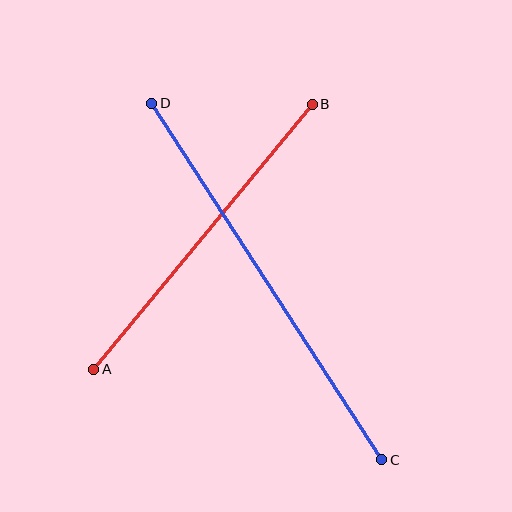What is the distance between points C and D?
The distance is approximately 425 pixels.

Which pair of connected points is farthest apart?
Points C and D are farthest apart.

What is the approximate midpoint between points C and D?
The midpoint is at approximately (267, 282) pixels.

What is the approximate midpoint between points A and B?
The midpoint is at approximately (203, 237) pixels.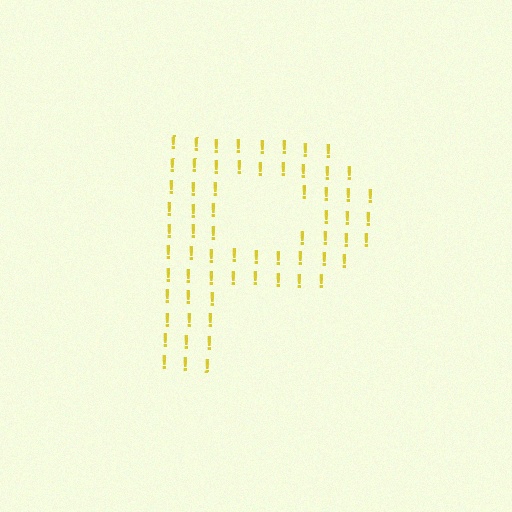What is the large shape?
The large shape is the letter P.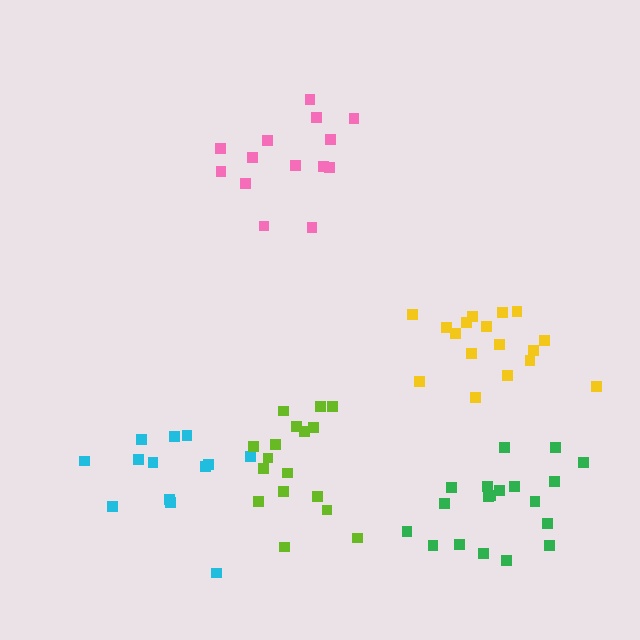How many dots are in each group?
Group 1: 13 dots, Group 2: 17 dots, Group 3: 14 dots, Group 4: 17 dots, Group 5: 19 dots (80 total).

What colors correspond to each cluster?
The clusters are colored: cyan, yellow, pink, lime, green.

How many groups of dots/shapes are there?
There are 5 groups.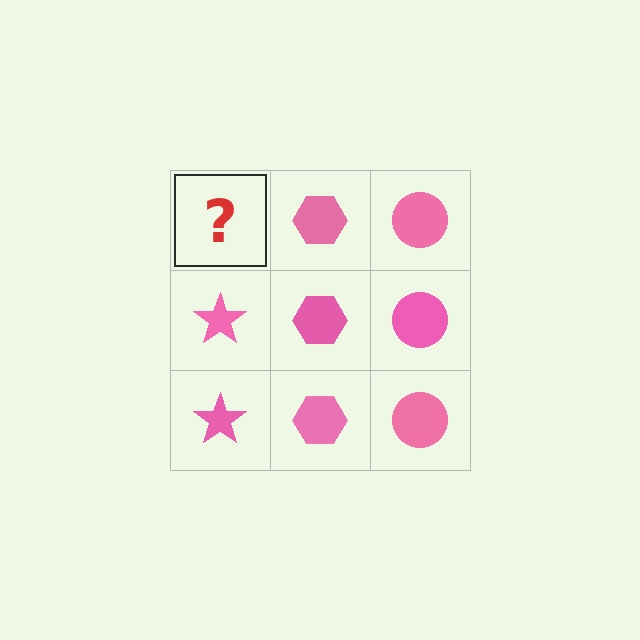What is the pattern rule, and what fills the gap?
The rule is that each column has a consistent shape. The gap should be filled with a pink star.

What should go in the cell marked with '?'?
The missing cell should contain a pink star.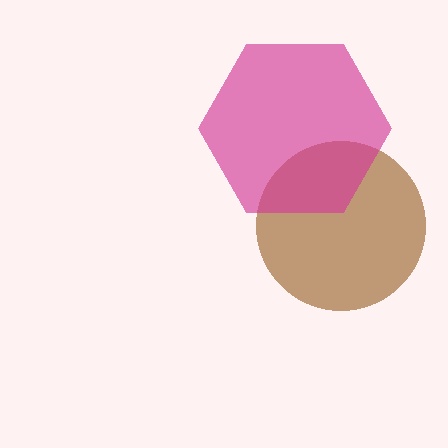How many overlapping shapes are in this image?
There are 2 overlapping shapes in the image.